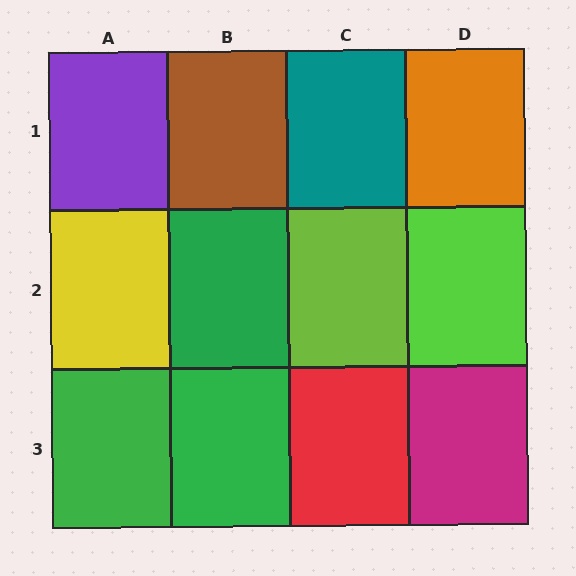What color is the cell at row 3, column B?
Green.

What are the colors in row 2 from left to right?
Yellow, green, lime, lime.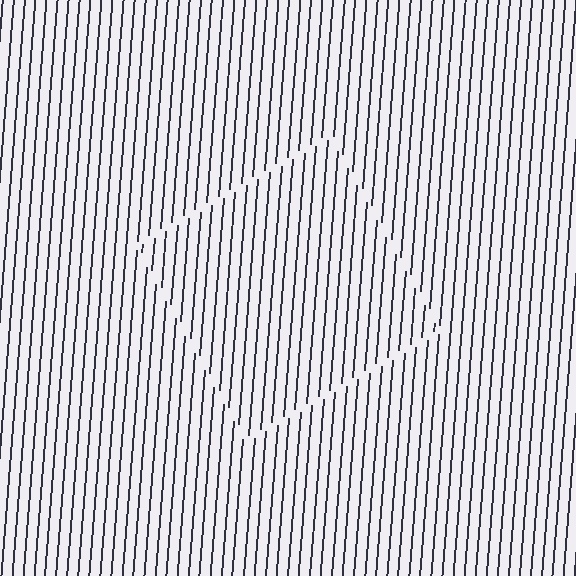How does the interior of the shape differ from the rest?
The interior of the shape contains the same grating, shifted by half a period — the contour is defined by the phase discontinuity where line-ends from the inner and outer gratings abut.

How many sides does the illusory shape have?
4 sides — the line-ends trace a square.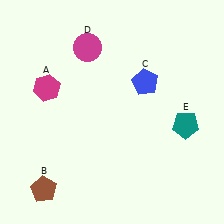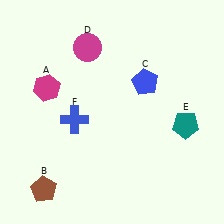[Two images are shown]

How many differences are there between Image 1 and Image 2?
There is 1 difference between the two images.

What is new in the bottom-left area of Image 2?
A blue cross (F) was added in the bottom-left area of Image 2.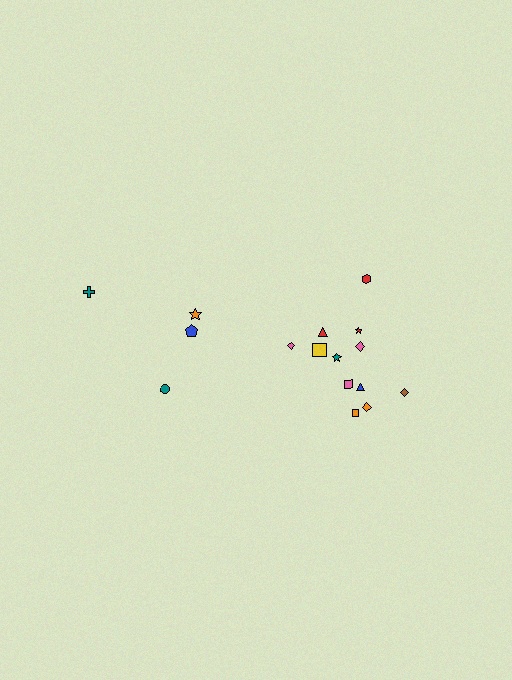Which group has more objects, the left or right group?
The right group.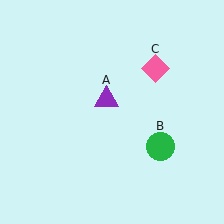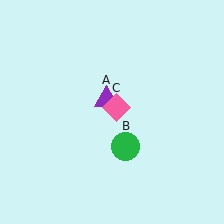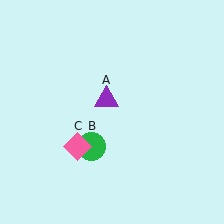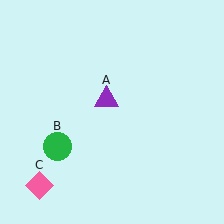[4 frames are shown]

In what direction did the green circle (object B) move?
The green circle (object B) moved left.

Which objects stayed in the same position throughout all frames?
Purple triangle (object A) remained stationary.